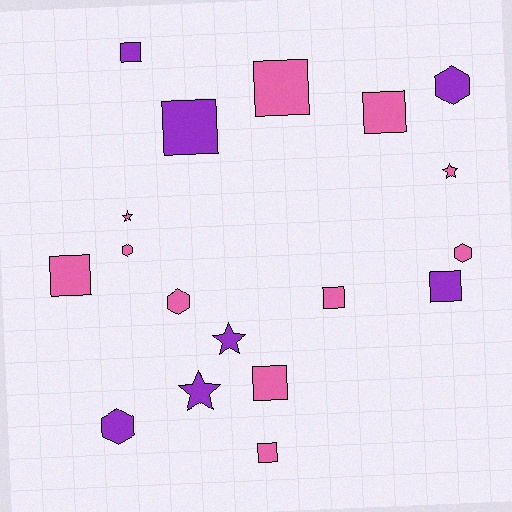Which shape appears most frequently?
Square, with 9 objects.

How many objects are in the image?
There are 18 objects.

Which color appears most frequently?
Pink, with 11 objects.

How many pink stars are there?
There are 2 pink stars.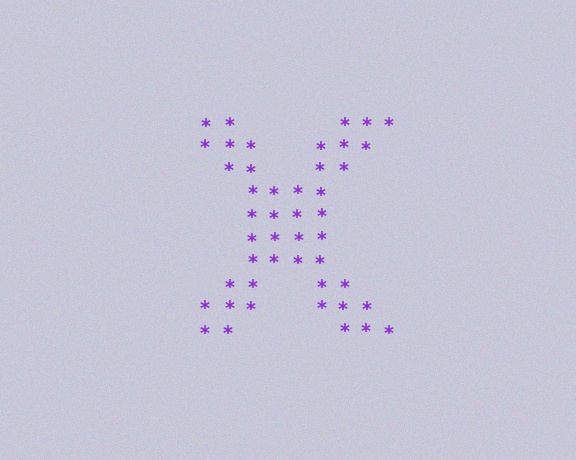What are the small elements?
The small elements are asterisks.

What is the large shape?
The large shape is the letter X.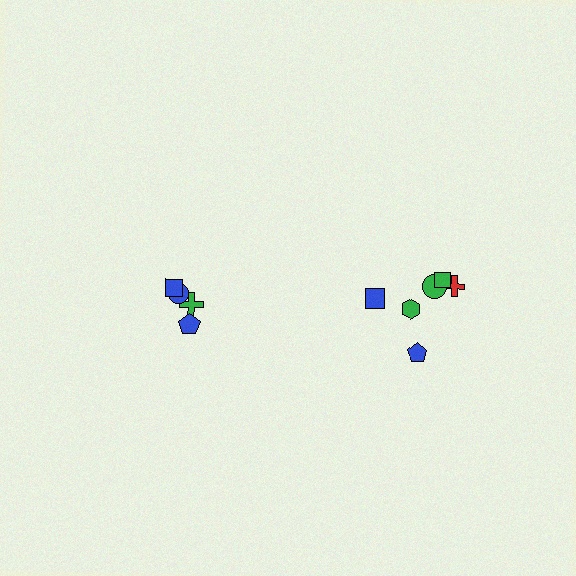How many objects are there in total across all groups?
There are 10 objects.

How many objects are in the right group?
There are 6 objects.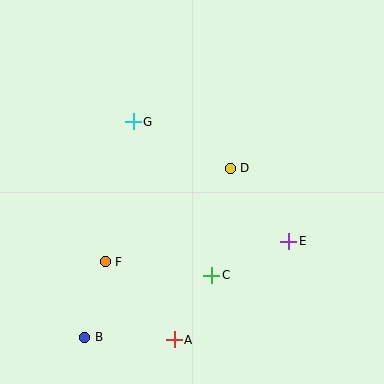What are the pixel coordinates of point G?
Point G is at (133, 122).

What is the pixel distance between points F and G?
The distance between F and G is 143 pixels.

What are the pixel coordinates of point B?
Point B is at (85, 337).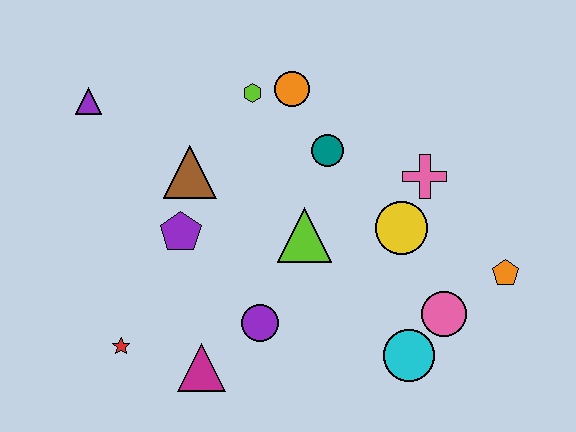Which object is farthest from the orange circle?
The red star is farthest from the orange circle.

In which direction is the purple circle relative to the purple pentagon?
The purple circle is below the purple pentagon.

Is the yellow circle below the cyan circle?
No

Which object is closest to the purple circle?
The magenta triangle is closest to the purple circle.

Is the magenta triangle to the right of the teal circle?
No